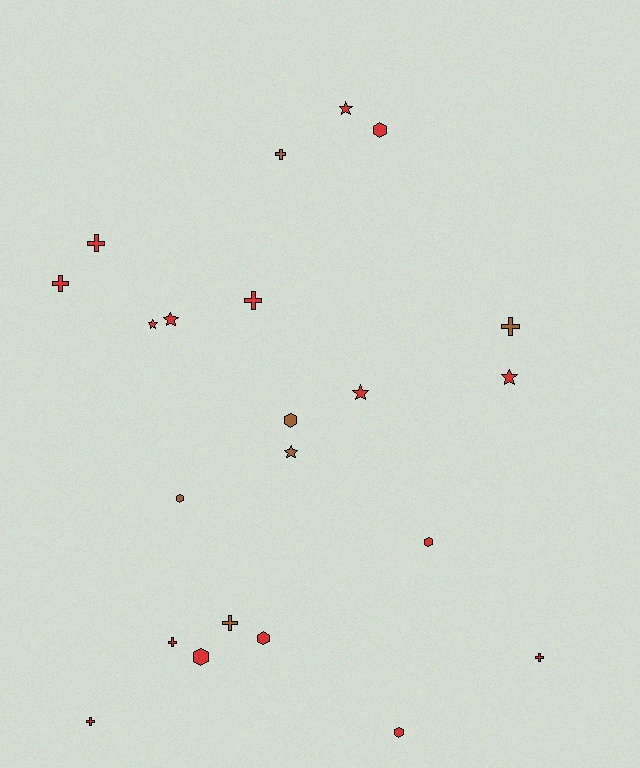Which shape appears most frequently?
Cross, with 9 objects.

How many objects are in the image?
There are 22 objects.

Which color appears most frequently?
Red, with 16 objects.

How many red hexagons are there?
There are 5 red hexagons.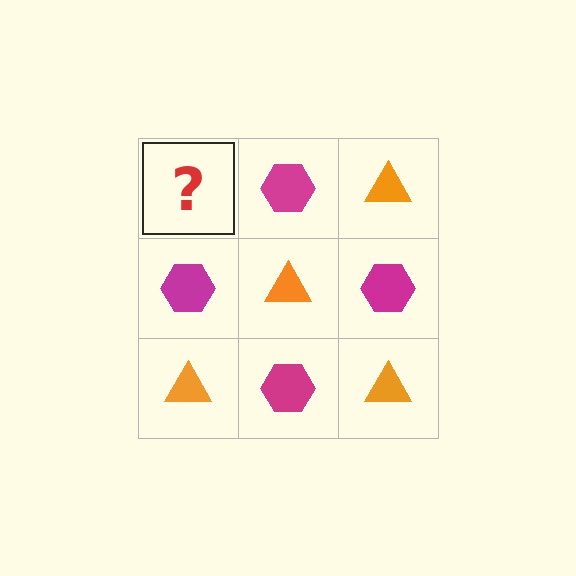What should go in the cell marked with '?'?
The missing cell should contain an orange triangle.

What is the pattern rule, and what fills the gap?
The rule is that it alternates orange triangle and magenta hexagon in a checkerboard pattern. The gap should be filled with an orange triangle.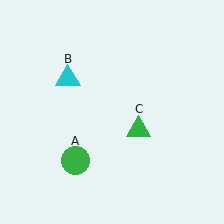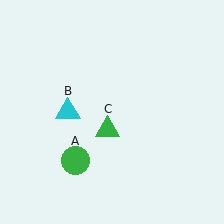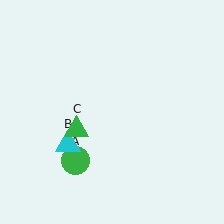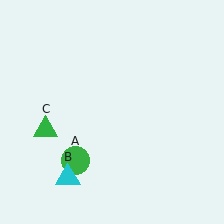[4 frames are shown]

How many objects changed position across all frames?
2 objects changed position: cyan triangle (object B), green triangle (object C).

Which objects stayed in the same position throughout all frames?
Green circle (object A) remained stationary.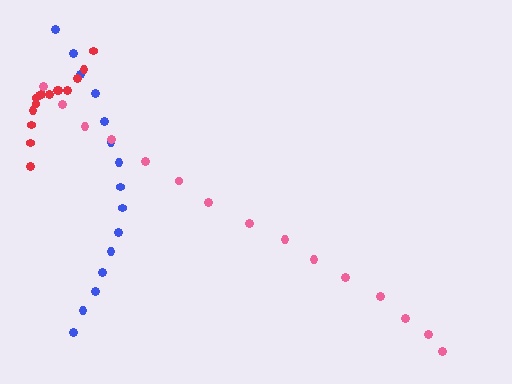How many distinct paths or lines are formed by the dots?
There are 3 distinct paths.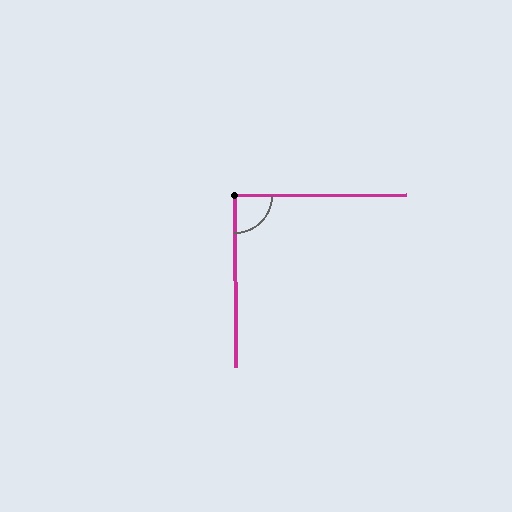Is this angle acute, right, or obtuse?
It is approximately a right angle.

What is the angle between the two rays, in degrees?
Approximately 90 degrees.